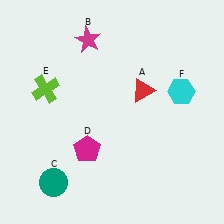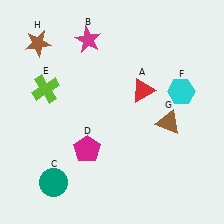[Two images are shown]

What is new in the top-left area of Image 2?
A brown star (H) was added in the top-left area of Image 2.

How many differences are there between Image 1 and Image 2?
There are 2 differences between the two images.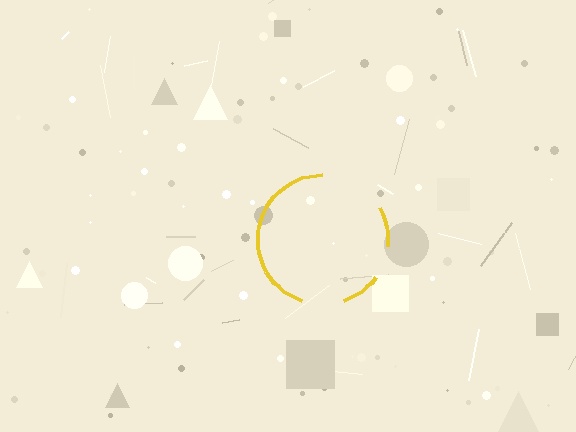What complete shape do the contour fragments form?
The contour fragments form a circle.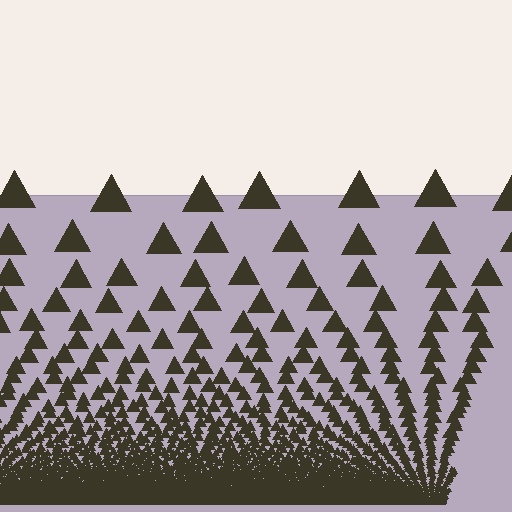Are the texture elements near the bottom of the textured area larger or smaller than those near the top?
Smaller. The gradient is inverted — elements near the bottom are smaller and denser.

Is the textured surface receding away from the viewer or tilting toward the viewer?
The surface appears to tilt toward the viewer. Texture elements get larger and sparser toward the top.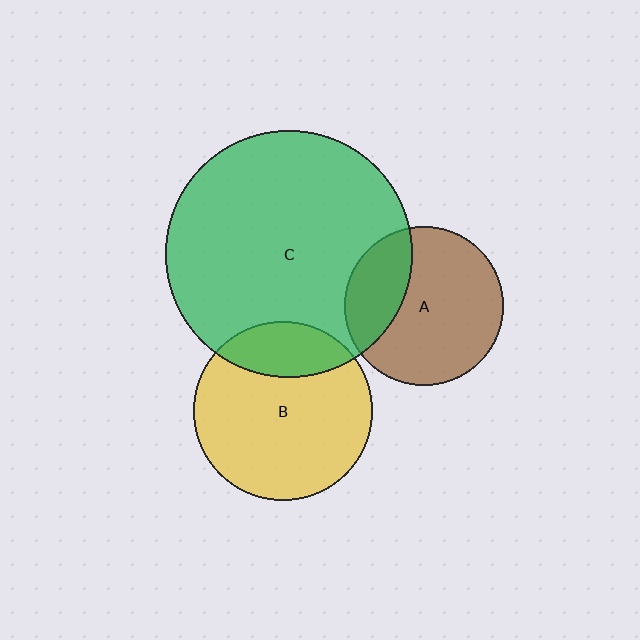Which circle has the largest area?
Circle C (green).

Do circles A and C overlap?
Yes.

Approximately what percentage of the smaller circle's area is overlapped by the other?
Approximately 30%.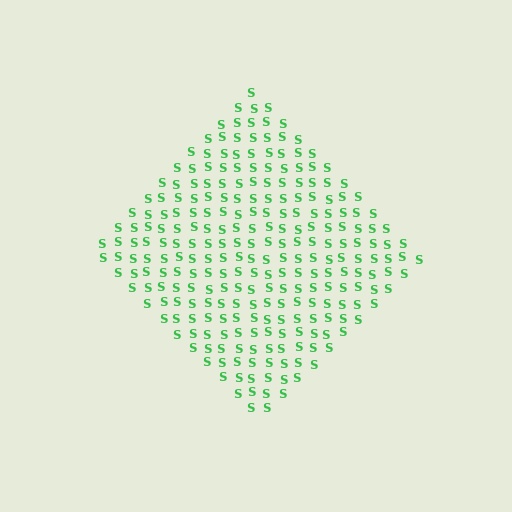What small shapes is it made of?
It is made of small letter S's.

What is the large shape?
The large shape is a diamond.